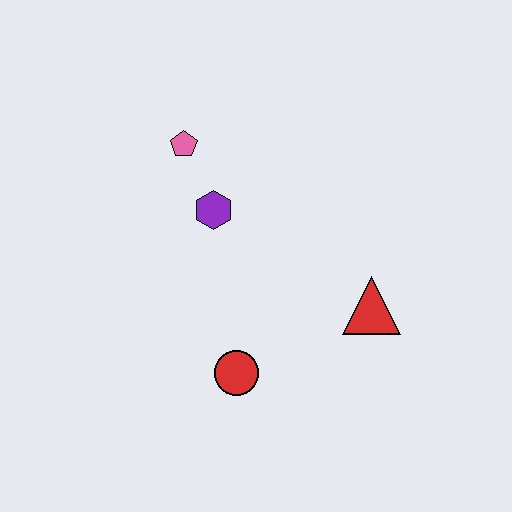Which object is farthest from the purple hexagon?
The red triangle is farthest from the purple hexagon.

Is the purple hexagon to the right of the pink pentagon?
Yes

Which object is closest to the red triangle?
The red circle is closest to the red triangle.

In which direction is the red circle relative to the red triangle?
The red circle is to the left of the red triangle.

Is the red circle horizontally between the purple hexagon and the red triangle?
Yes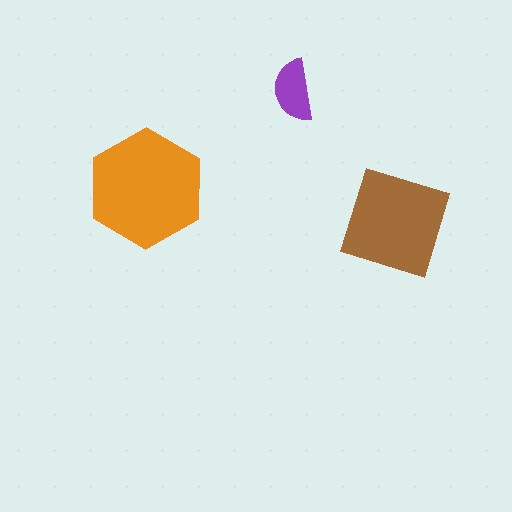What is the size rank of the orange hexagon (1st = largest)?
1st.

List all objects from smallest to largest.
The purple semicircle, the brown square, the orange hexagon.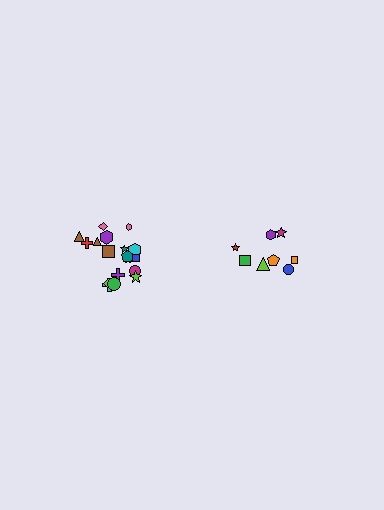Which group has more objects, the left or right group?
The left group.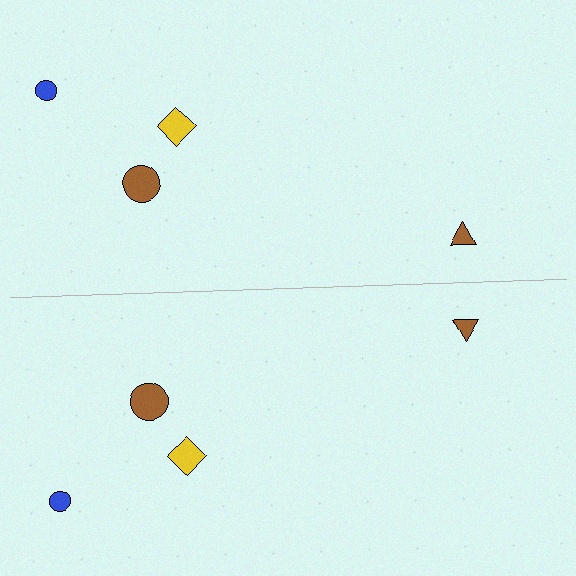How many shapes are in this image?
There are 8 shapes in this image.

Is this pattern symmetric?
Yes, this pattern has bilateral (reflection) symmetry.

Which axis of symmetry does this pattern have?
The pattern has a horizontal axis of symmetry running through the center of the image.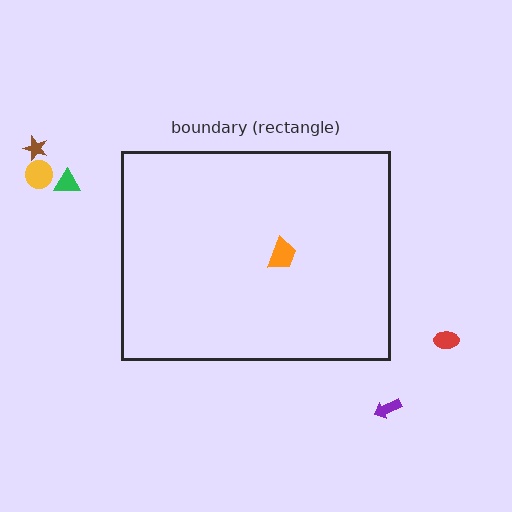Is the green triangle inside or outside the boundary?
Outside.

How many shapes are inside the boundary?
1 inside, 5 outside.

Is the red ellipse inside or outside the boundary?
Outside.